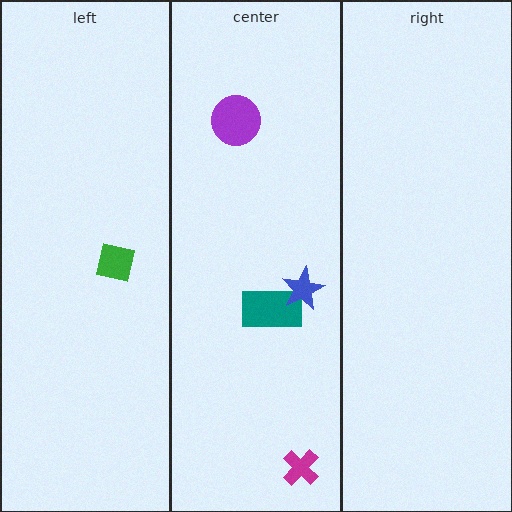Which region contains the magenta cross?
The center region.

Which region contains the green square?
The left region.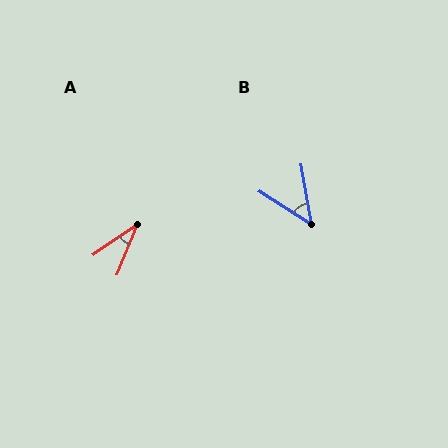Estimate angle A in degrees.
Approximately 33 degrees.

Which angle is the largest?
B, at approximately 48 degrees.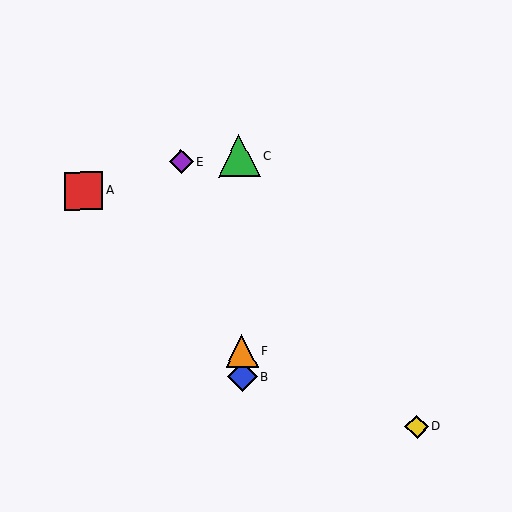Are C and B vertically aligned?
Yes, both are at x≈239.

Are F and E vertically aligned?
No, F is at x≈242 and E is at x≈181.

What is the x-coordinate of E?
Object E is at x≈181.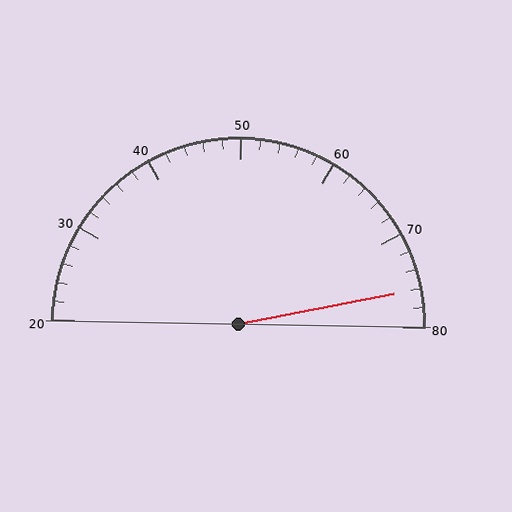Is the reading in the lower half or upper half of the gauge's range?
The reading is in the upper half of the range (20 to 80).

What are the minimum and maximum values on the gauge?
The gauge ranges from 20 to 80.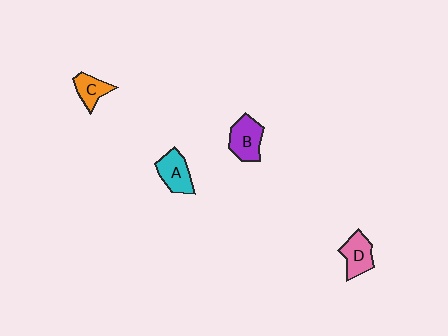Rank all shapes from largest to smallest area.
From largest to smallest: B (purple), A (cyan), D (pink), C (orange).